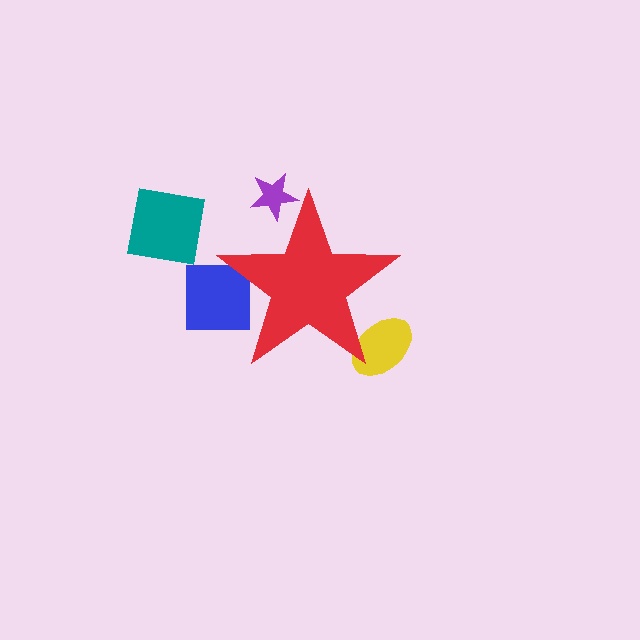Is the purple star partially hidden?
Yes, the purple star is partially hidden behind the red star.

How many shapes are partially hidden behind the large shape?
3 shapes are partially hidden.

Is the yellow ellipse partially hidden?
Yes, the yellow ellipse is partially hidden behind the red star.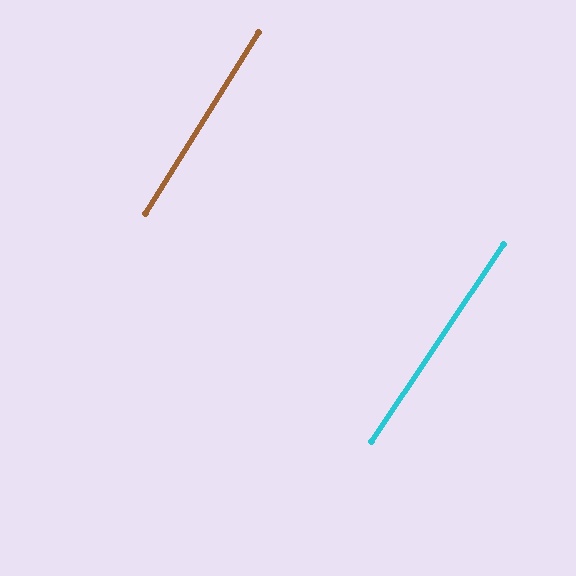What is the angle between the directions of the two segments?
Approximately 2 degrees.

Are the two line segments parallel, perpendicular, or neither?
Parallel — their directions differ by only 1.9°.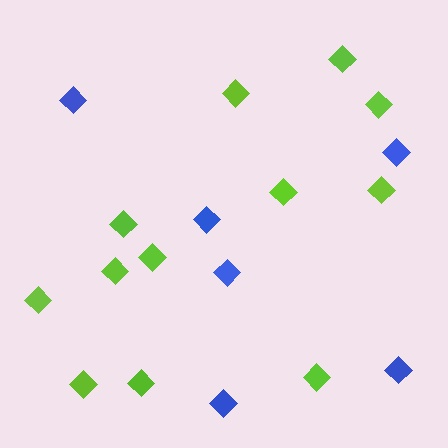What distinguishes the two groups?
There are 2 groups: one group of lime diamonds (12) and one group of blue diamonds (6).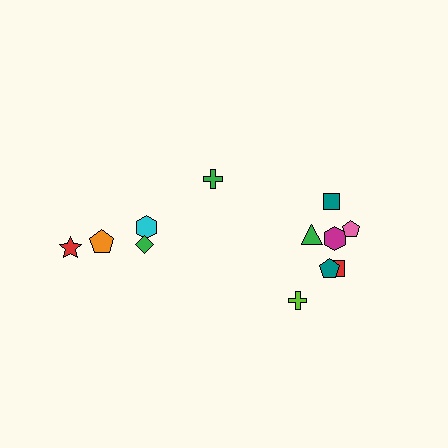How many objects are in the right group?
There are 7 objects.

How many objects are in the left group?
There are 5 objects.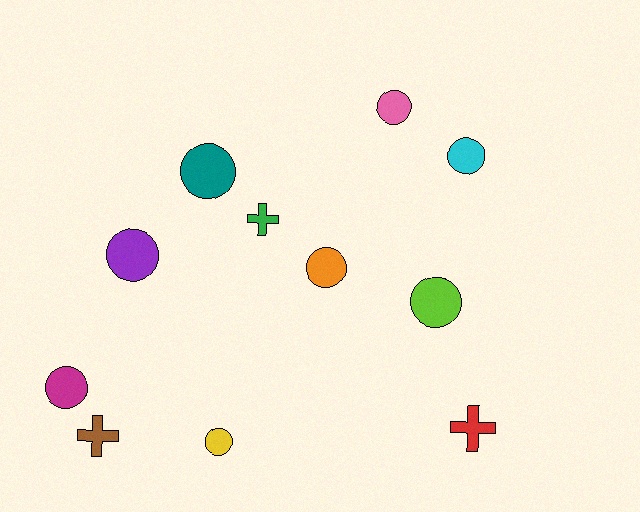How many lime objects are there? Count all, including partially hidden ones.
There is 1 lime object.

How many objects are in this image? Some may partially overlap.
There are 11 objects.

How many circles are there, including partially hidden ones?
There are 8 circles.